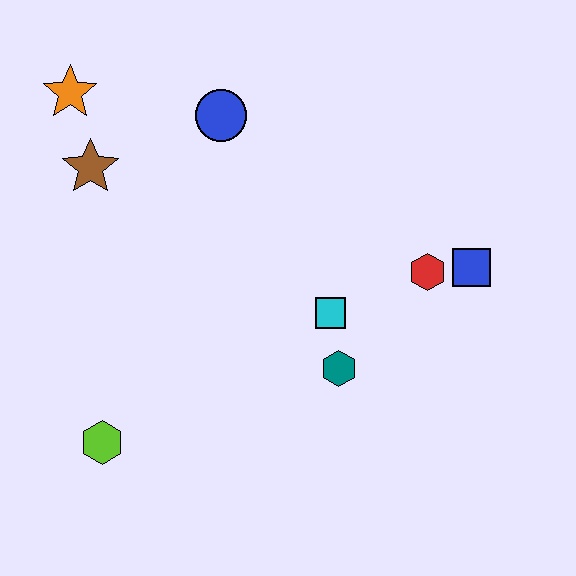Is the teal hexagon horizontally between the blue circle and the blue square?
Yes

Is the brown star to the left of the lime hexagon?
Yes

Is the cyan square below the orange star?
Yes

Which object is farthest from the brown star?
The blue square is farthest from the brown star.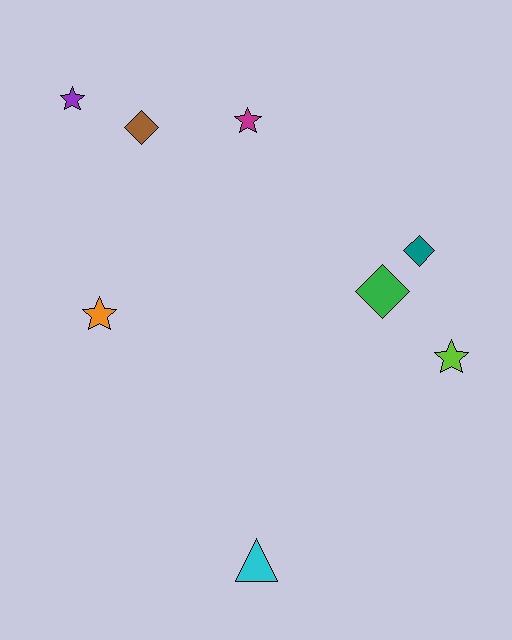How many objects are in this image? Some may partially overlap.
There are 8 objects.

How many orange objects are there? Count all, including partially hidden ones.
There is 1 orange object.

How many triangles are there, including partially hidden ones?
There is 1 triangle.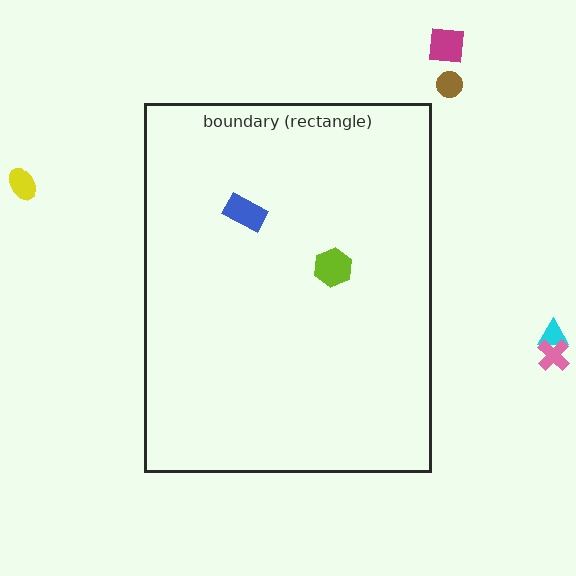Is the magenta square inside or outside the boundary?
Outside.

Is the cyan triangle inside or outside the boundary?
Outside.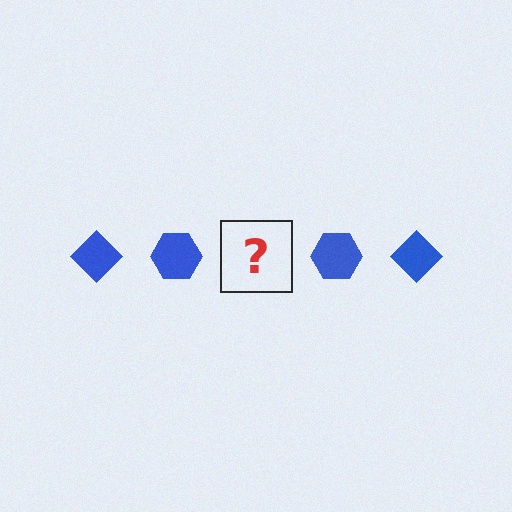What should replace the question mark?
The question mark should be replaced with a blue diamond.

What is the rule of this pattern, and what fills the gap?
The rule is that the pattern cycles through diamond, hexagon shapes in blue. The gap should be filled with a blue diamond.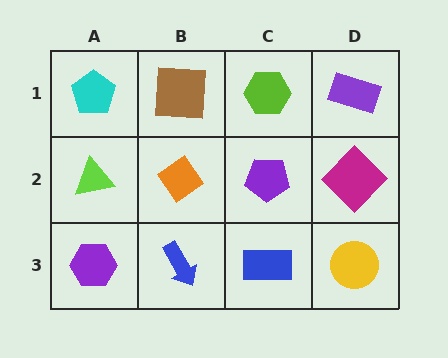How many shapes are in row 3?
4 shapes.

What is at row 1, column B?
A brown square.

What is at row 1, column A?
A cyan pentagon.